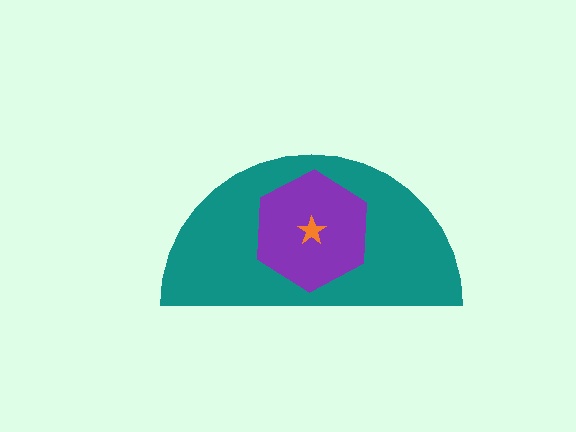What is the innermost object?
The orange star.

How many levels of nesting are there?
3.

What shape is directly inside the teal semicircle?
The purple hexagon.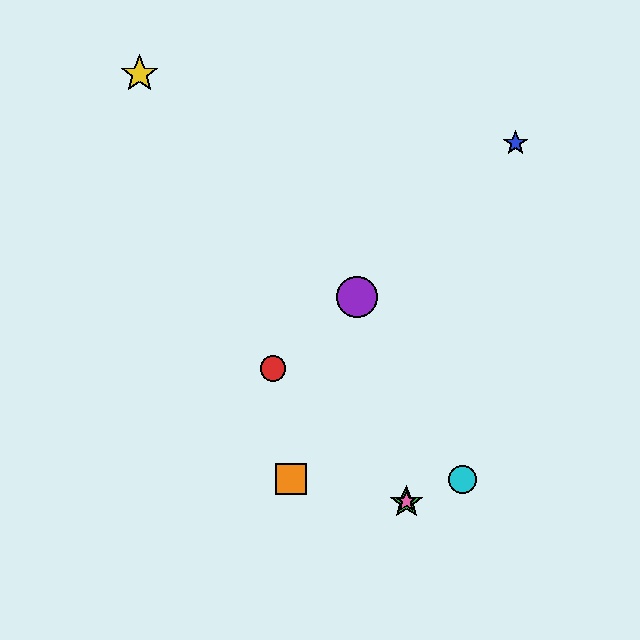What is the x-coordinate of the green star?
The green star is at x≈406.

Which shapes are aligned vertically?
The green star, the pink star are aligned vertically.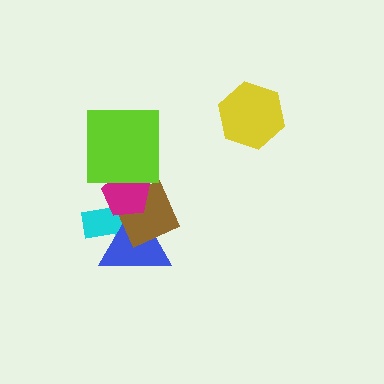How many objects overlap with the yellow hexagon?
0 objects overlap with the yellow hexagon.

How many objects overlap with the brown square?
3 objects overlap with the brown square.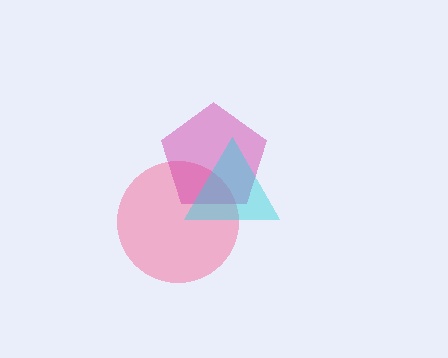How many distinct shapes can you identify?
There are 3 distinct shapes: a pink circle, a magenta pentagon, a cyan triangle.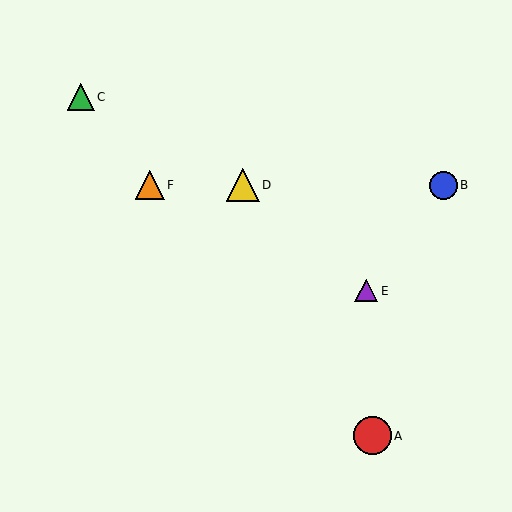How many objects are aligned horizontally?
3 objects (B, D, F) are aligned horizontally.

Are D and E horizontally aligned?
No, D is at y≈185 and E is at y≈291.